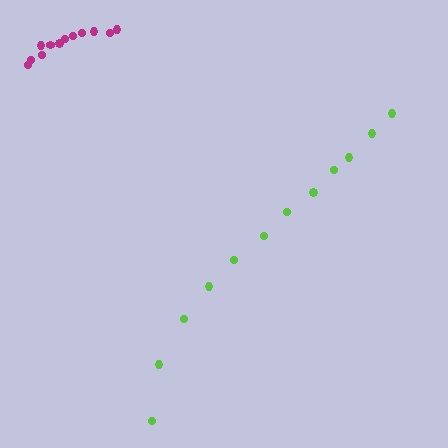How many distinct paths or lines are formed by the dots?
There are 2 distinct paths.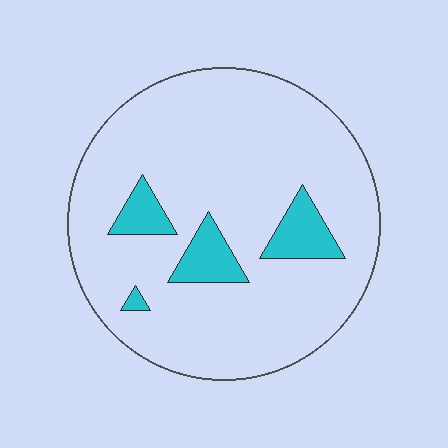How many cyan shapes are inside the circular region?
4.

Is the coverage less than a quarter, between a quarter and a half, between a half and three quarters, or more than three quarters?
Less than a quarter.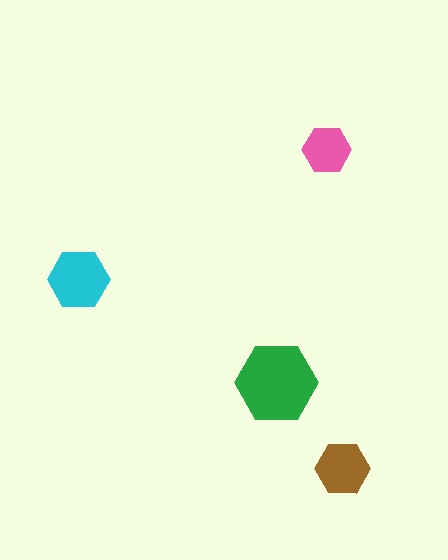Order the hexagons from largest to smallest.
the green one, the cyan one, the brown one, the pink one.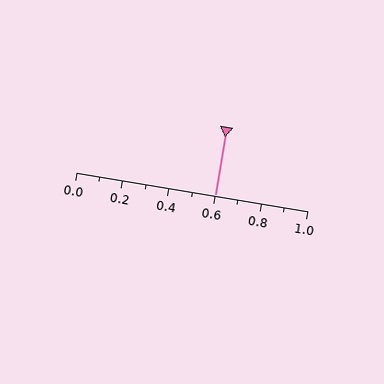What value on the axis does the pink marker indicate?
The marker indicates approximately 0.6.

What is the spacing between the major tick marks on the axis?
The major ticks are spaced 0.2 apart.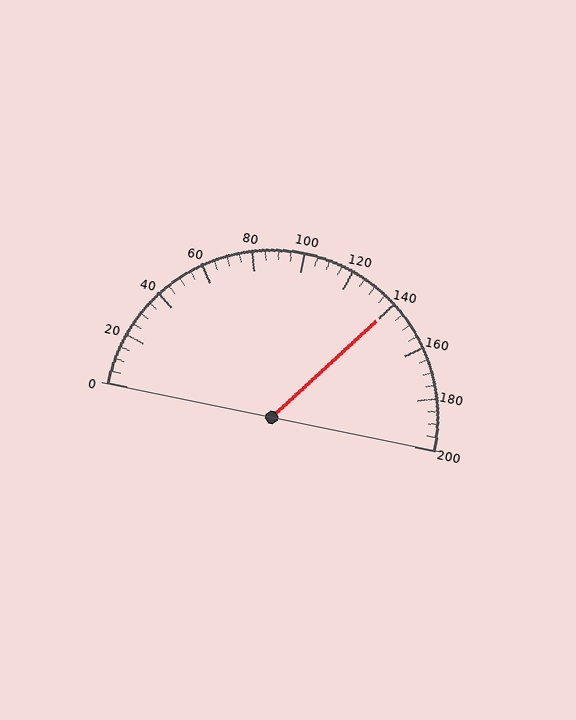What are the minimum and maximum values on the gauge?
The gauge ranges from 0 to 200.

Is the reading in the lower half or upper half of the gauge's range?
The reading is in the upper half of the range (0 to 200).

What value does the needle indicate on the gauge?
The needle indicates approximately 140.